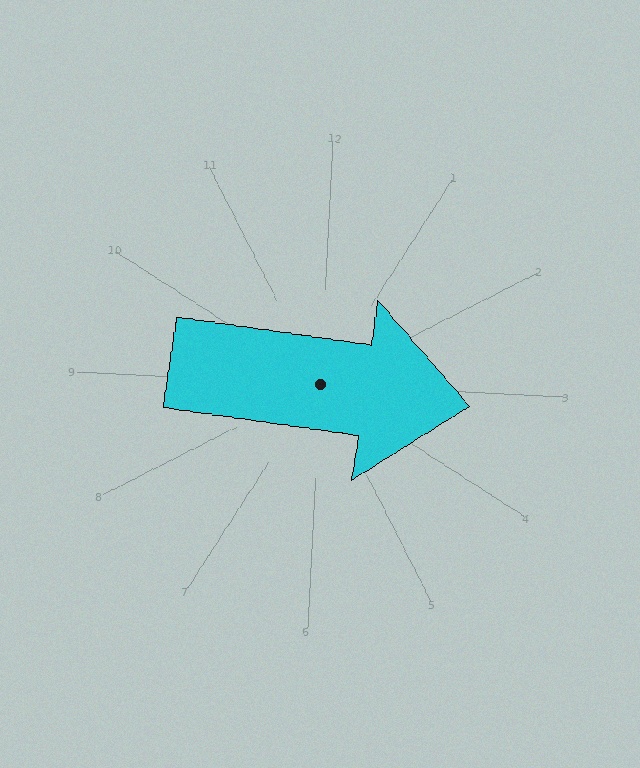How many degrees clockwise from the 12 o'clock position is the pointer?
Approximately 95 degrees.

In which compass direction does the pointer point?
East.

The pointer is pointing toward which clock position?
Roughly 3 o'clock.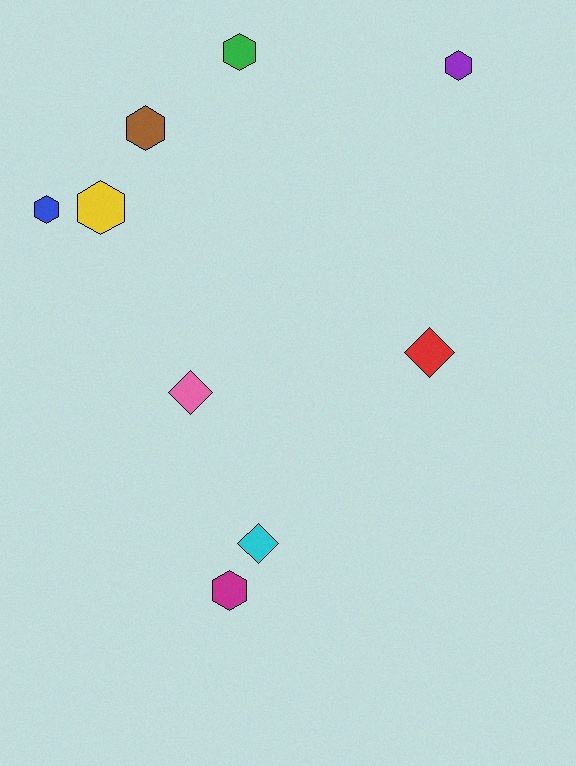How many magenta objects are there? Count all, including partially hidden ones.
There is 1 magenta object.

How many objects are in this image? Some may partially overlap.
There are 9 objects.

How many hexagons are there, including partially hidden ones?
There are 6 hexagons.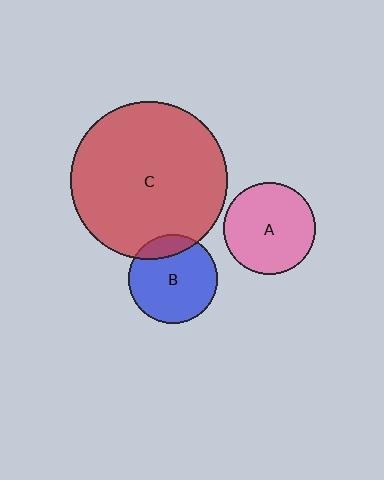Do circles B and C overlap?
Yes.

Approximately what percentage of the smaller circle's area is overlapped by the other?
Approximately 15%.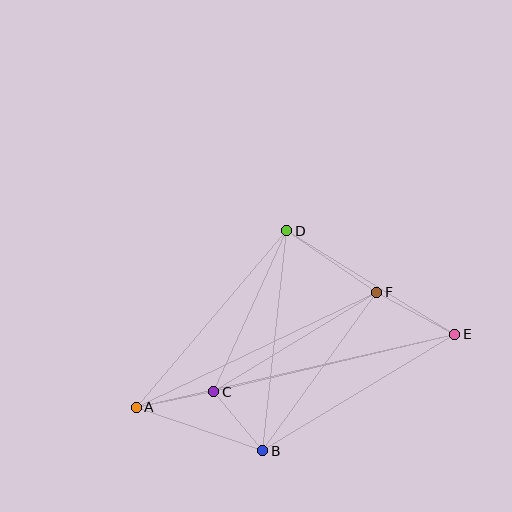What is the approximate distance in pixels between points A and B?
The distance between A and B is approximately 134 pixels.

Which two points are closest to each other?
Points B and C are closest to each other.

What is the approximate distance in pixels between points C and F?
The distance between C and F is approximately 191 pixels.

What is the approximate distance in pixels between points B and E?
The distance between B and E is approximately 225 pixels.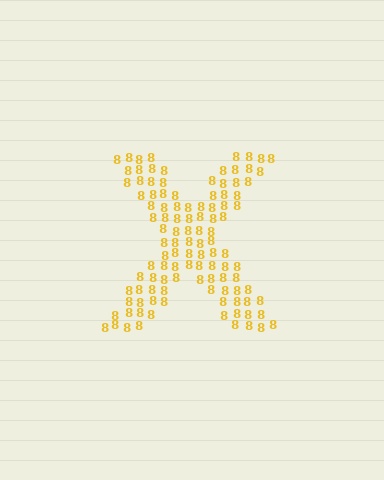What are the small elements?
The small elements are digit 8's.